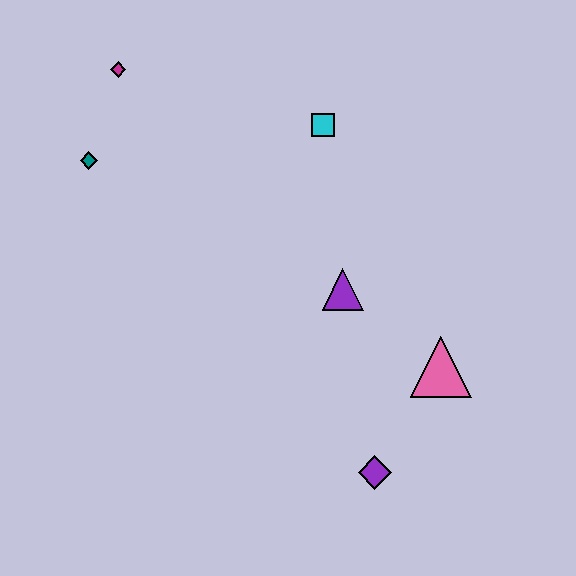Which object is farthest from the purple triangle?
The magenta diamond is farthest from the purple triangle.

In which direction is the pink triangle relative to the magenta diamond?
The pink triangle is to the right of the magenta diamond.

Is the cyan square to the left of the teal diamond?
No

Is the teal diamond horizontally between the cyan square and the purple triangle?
No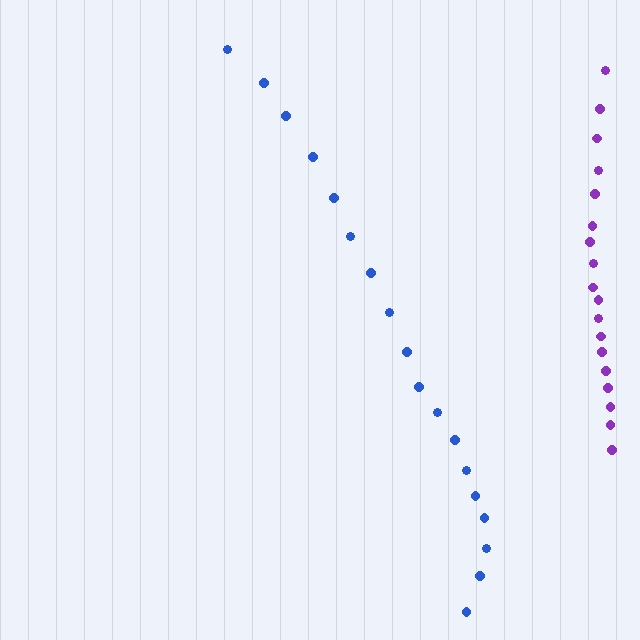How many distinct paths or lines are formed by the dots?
There are 2 distinct paths.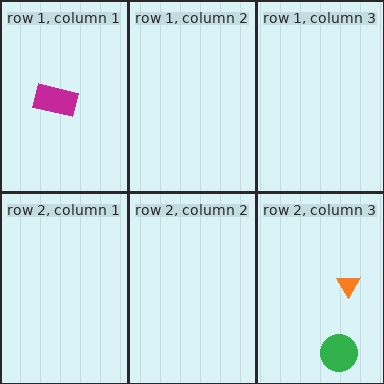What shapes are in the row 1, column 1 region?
The magenta rectangle.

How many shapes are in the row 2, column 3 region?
2.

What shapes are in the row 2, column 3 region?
The green circle, the orange triangle.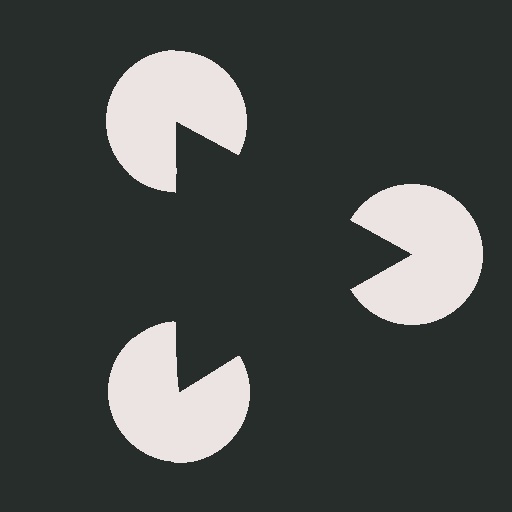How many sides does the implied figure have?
3 sides.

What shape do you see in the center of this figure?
An illusory triangle — its edges are inferred from the aligned wedge cuts in the pac-man discs, not physically drawn.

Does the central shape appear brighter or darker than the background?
It typically appears slightly darker than the background, even though no actual brightness change is drawn.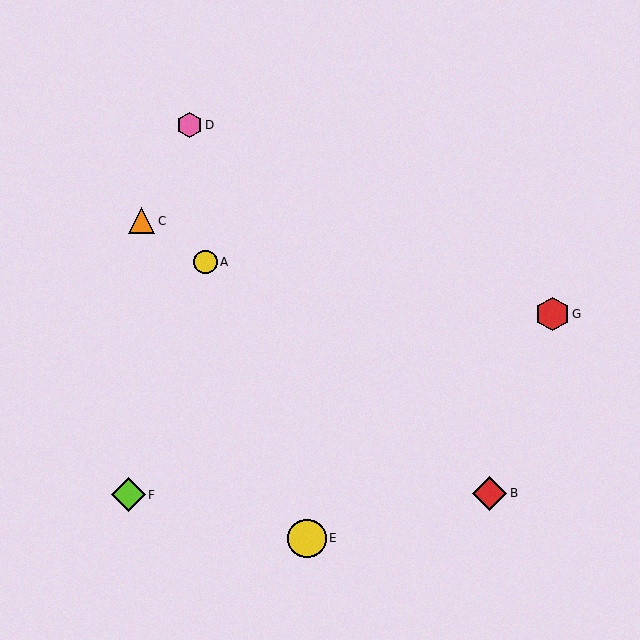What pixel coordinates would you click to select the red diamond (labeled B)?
Click at (490, 493) to select the red diamond B.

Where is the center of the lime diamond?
The center of the lime diamond is at (129, 495).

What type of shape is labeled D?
Shape D is a pink hexagon.